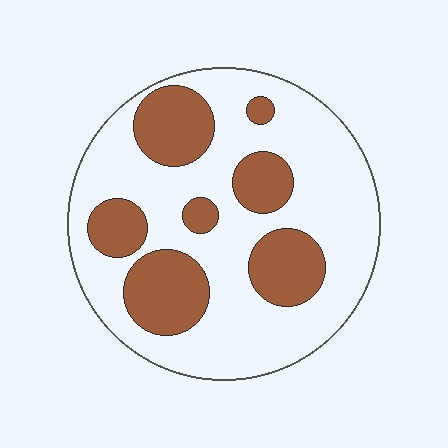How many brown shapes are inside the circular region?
7.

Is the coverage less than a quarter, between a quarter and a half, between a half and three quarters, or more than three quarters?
Between a quarter and a half.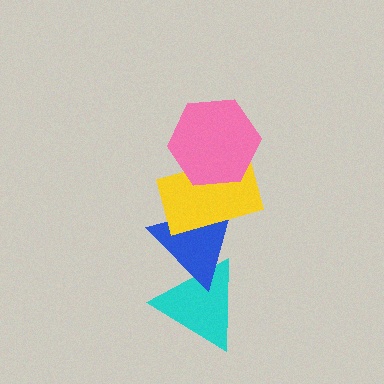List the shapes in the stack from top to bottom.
From top to bottom: the pink hexagon, the yellow rectangle, the blue triangle, the cyan triangle.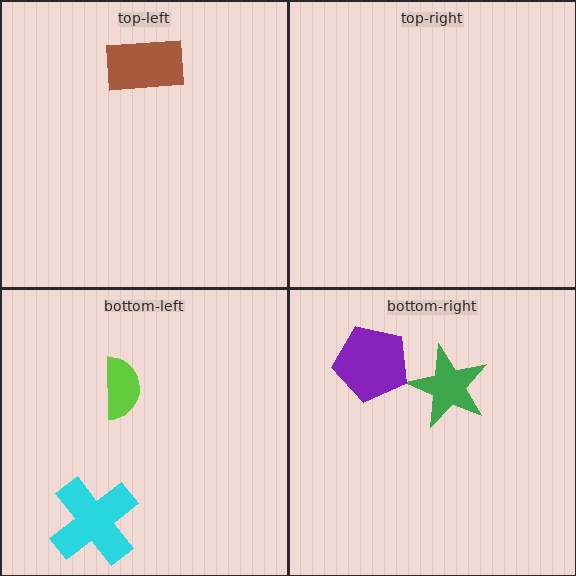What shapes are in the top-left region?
The brown rectangle.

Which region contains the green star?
The bottom-right region.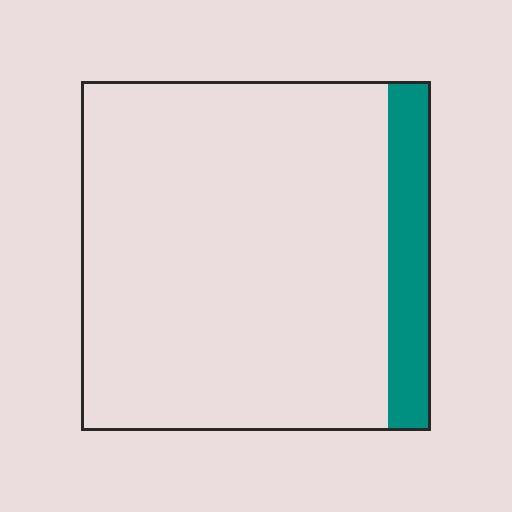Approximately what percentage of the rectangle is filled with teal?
Approximately 10%.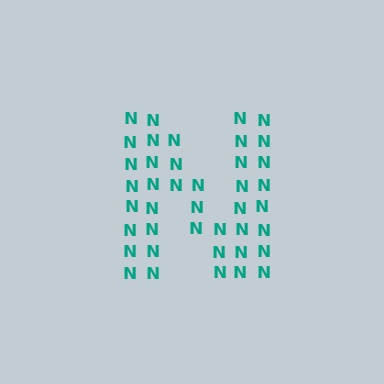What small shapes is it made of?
It is made of small letter N's.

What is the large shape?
The large shape is the letter N.